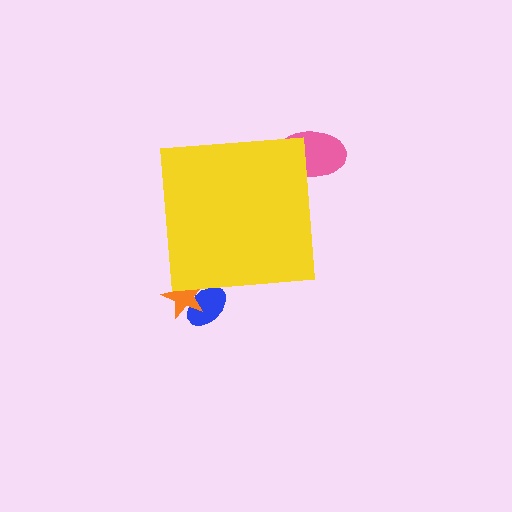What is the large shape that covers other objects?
A yellow square.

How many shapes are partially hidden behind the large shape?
3 shapes are partially hidden.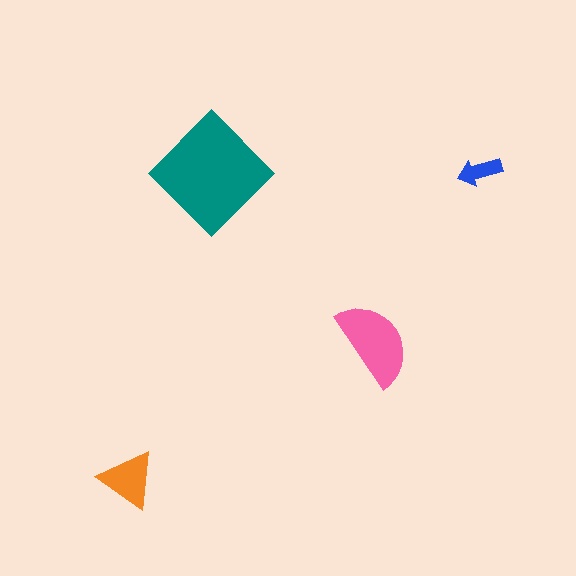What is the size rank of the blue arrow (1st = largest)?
4th.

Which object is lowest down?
The orange triangle is bottommost.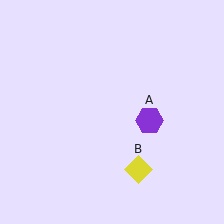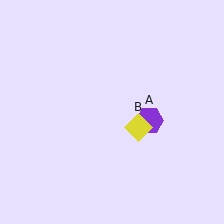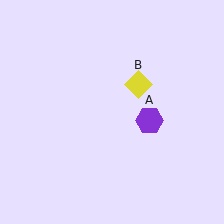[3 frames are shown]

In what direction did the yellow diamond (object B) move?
The yellow diamond (object B) moved up.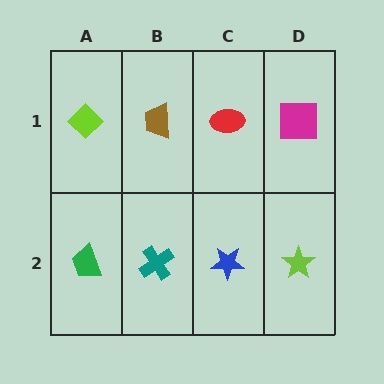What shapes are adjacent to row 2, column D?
A magenta square (row 1, column D), a blue star (row 2, column C).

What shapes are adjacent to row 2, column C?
A red ellipse (row 1, column C), a teal cross (row 2, column B), a lime star (row 2, column D).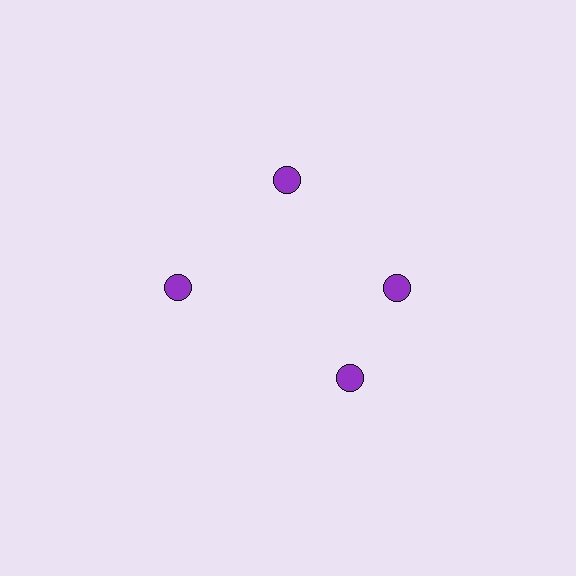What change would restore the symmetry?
The symmetry would be restored by rotating it back into even spacing with its neighbors so that all 4 circles sit at equal angles and equal distance from the center.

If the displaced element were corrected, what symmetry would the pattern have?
It would have 4-fold rotational symmetry — the pattern would map onto itself every 90 degrees.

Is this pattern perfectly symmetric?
No. The 4 purple circles are arranged in a ring, but one element near the 6 o'clock position is rotated out of alignment along the ring, breaking the 4-fold rotational symmetry.